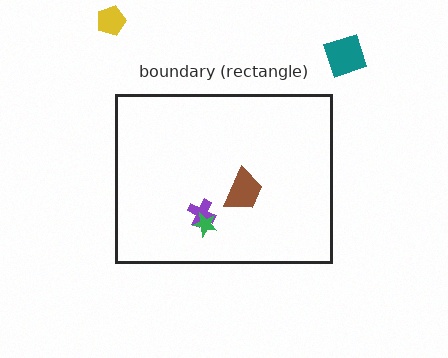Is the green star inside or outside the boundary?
Inside.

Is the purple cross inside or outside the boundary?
Inside.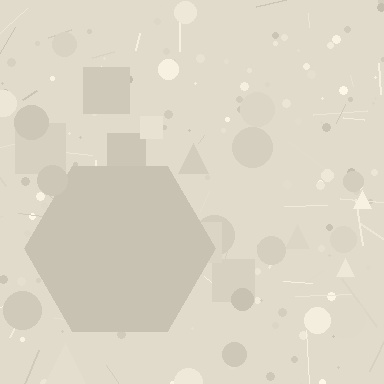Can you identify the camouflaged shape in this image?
The camouflaged shape is a hexagon.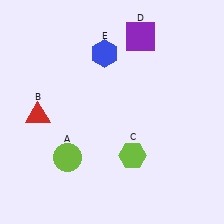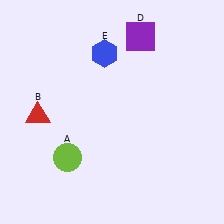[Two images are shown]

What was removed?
The lime hexagon (C) was removed in Image 2.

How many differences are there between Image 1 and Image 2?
There is 1 difference between the two images.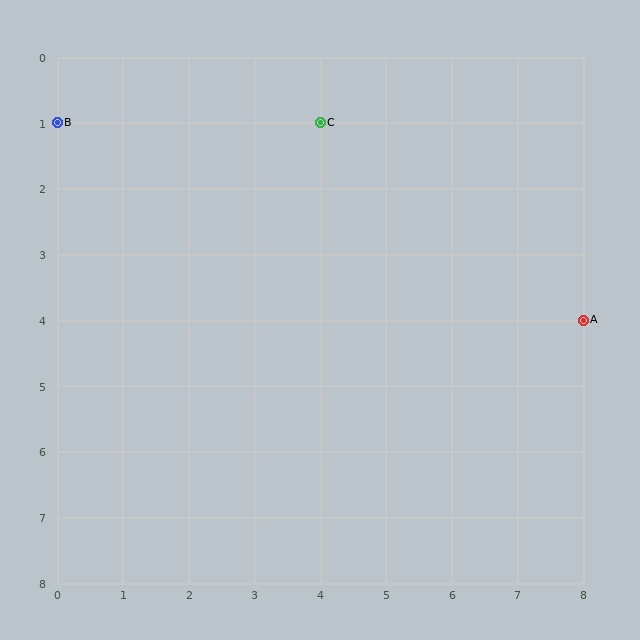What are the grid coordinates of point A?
Point A is at grid coordinates (8, 4).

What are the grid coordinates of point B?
Point B is at grid coordinates (0, 1).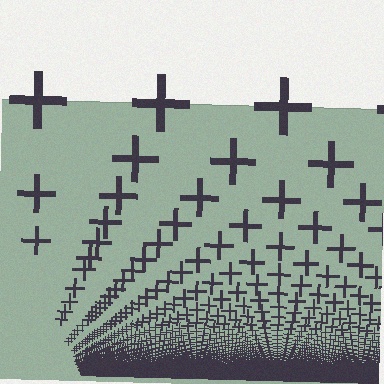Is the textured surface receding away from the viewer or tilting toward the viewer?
The surface appears to tilt toward the viewer. Texture elements get larger and sparser toward the top.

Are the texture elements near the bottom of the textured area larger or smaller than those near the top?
Smaller. The gradient is inverted — elements near the bottom are smaller and denser.